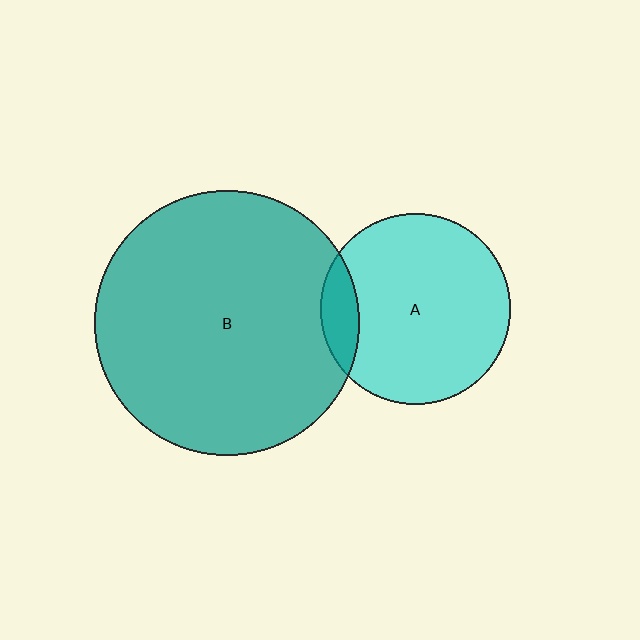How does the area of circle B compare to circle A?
Approximately 1.9 times.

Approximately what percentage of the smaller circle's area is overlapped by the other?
Approximately 10%.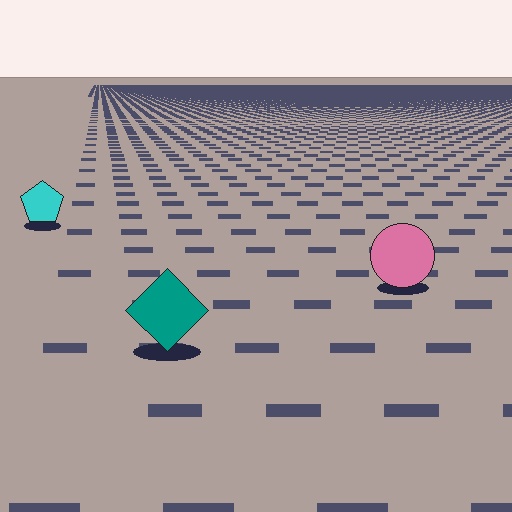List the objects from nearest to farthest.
From nearest to farthest: the teal diamond, the pink circle, the cyan pentagon.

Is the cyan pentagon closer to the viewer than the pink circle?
No. The pink circle is closer — you can tell from the texture gradient: the ground texture is coarser near it.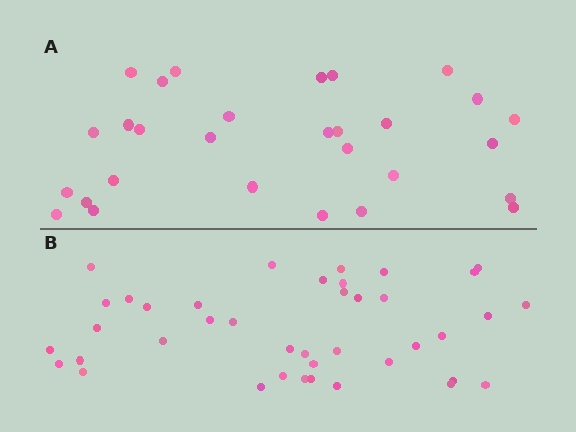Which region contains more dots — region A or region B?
Region B (the bottom region) has more dots.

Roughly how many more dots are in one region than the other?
Region B has roughly 12 or so more dots than region A.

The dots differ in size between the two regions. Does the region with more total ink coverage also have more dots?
No. Region A has more total ink coverage because its dots are larger, but region B actually contains more individual dots. Total area can be misleading — the number of items is what matters here.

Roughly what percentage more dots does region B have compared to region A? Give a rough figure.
About 40% more.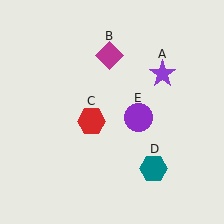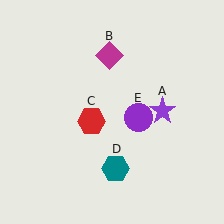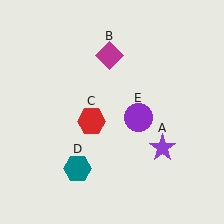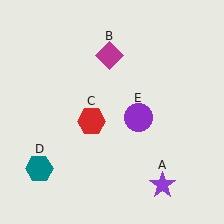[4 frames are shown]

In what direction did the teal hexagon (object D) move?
The teal hexagon (object D) moved left.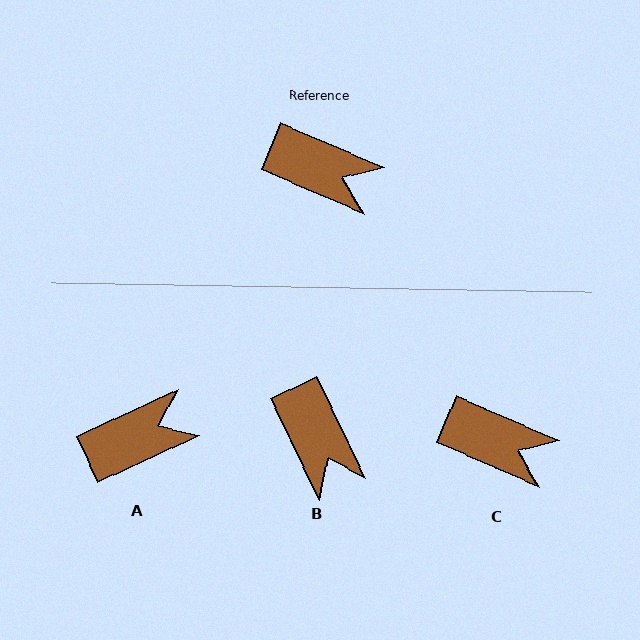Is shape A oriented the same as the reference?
No, it is off by about 48 degrees.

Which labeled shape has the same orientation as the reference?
C.